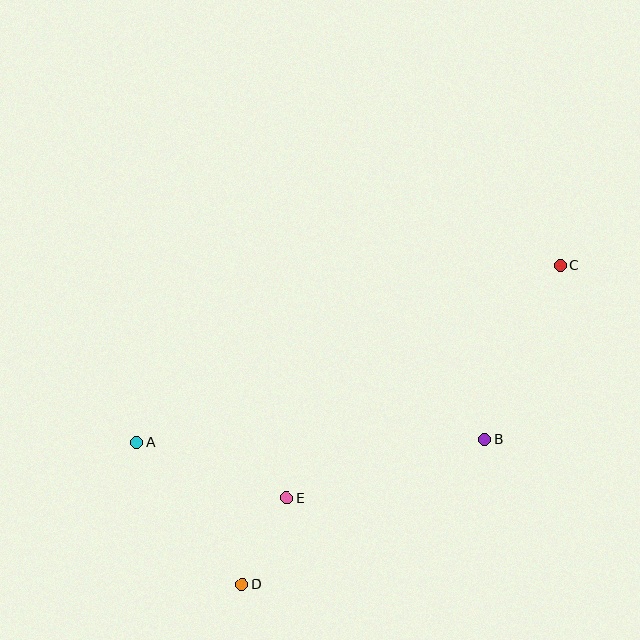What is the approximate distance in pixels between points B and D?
The distance between B and D is approximately 283 pixels.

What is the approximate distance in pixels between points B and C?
The distance between B and C is approximately 189 pixels.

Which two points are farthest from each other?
Points A and C are farthest from each other.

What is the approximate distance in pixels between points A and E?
The distance between A and E is approximately 160 pixels.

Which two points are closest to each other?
Points D and E are closest to each other.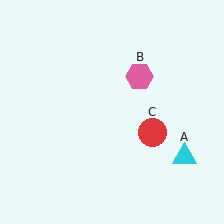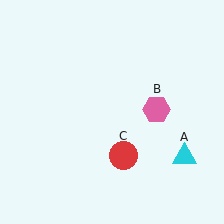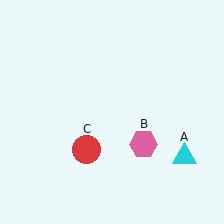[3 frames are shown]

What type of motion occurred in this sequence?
The pink hexagon (object B), red circle (object C) rotated clockwise around the center of the scene.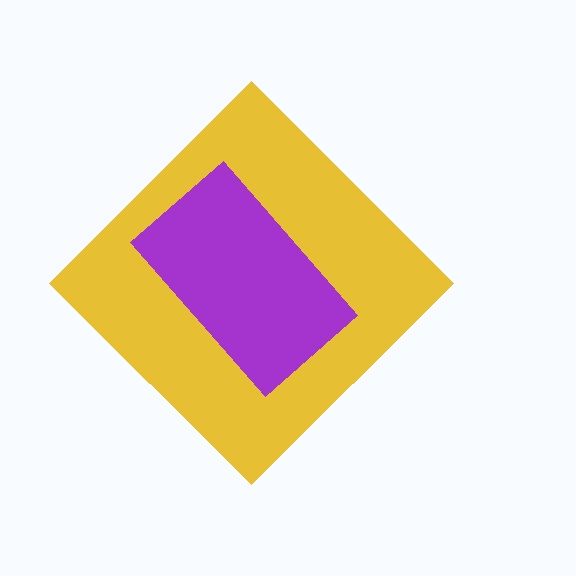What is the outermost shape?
The yellow diamond.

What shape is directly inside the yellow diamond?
The purple rectangle.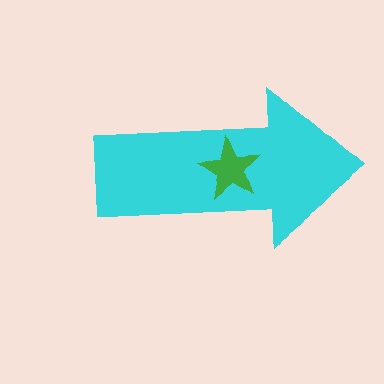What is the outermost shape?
The cyan arrow.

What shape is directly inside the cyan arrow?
The green star.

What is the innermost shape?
The green star.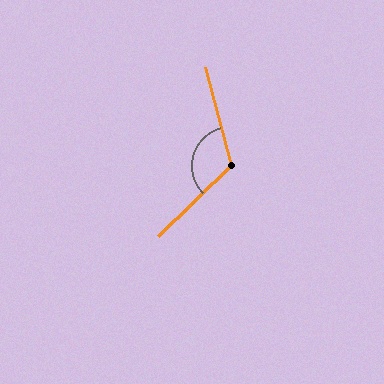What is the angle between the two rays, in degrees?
Approximately 119 degrees.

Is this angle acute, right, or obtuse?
It is obtuse.